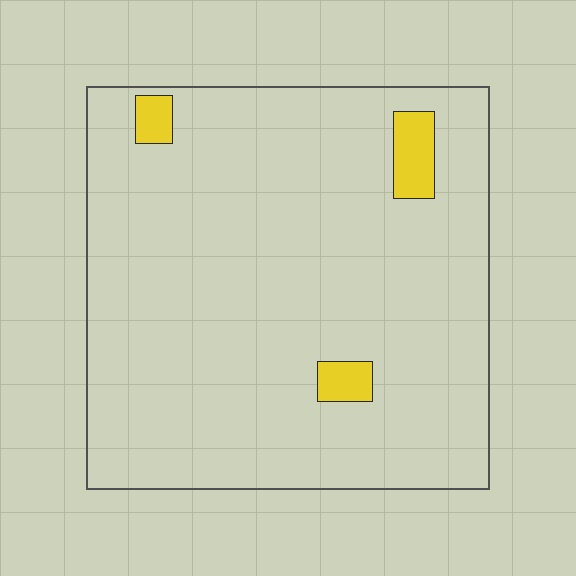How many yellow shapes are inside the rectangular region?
3.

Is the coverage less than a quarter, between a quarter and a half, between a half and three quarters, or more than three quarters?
Less than a quarter.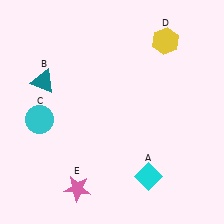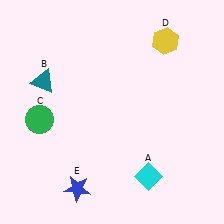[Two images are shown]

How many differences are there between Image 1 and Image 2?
There are 2 differences between the two images.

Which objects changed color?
C changed from cyan to green. E changed from pink to blue.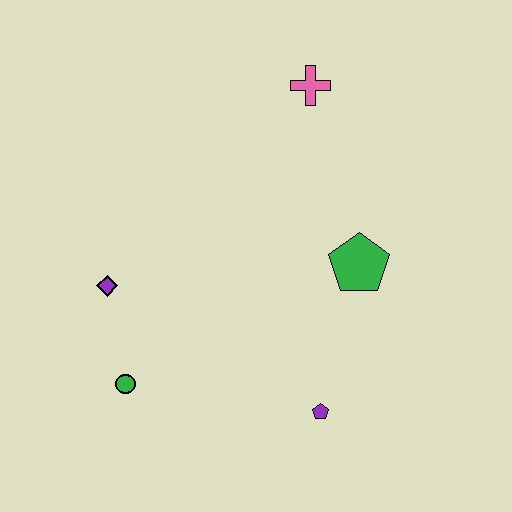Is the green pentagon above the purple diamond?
Yes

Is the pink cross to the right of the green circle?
Yes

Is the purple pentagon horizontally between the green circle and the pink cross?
No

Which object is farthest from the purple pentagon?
The pink cross is farthest from the purple pentagon.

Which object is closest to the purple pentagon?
The green pentagon is closest to the purple pentagon.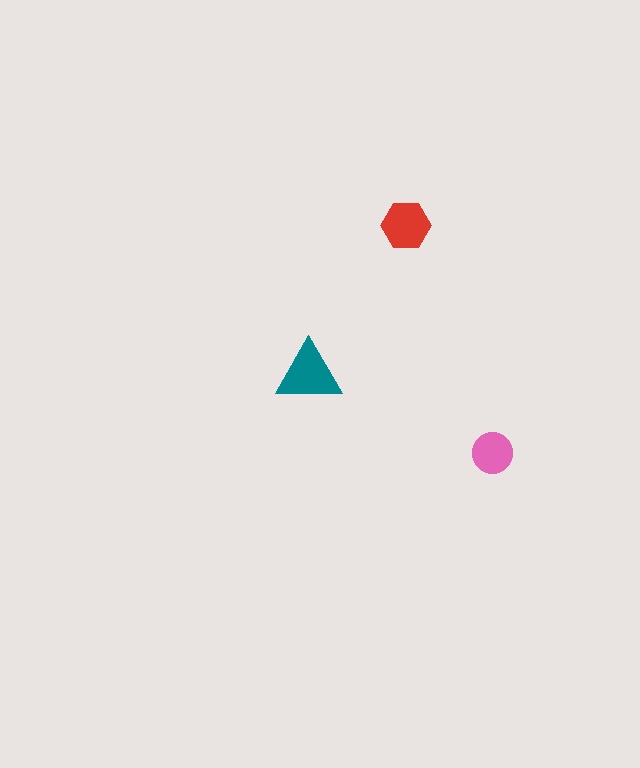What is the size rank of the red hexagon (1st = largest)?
2nd.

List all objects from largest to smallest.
The teal triangle, the red hexagon, the pink circle.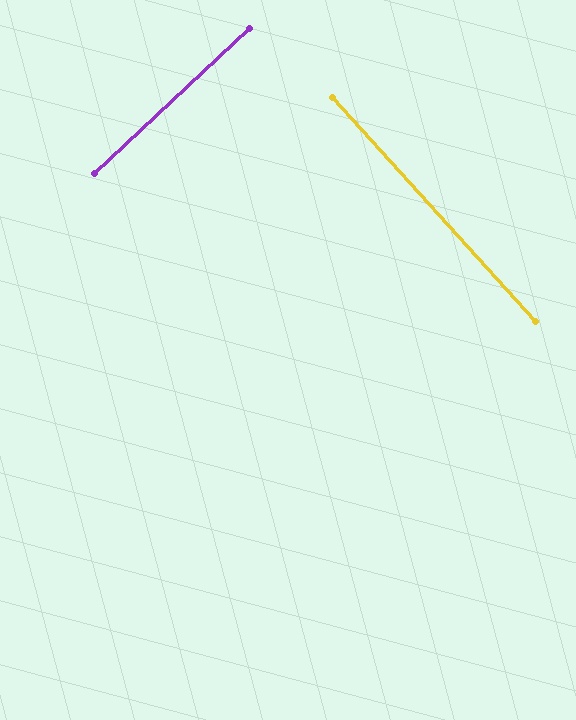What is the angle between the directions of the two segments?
Approximately 89 degrees.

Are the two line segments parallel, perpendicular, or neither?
Perpendicular — they meet at approximately 89°.